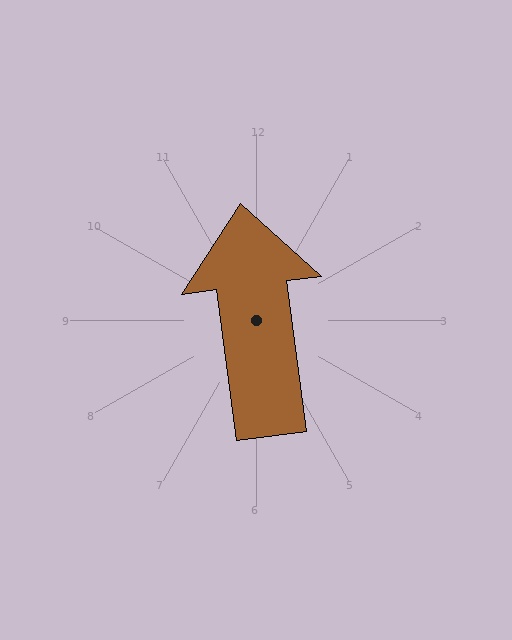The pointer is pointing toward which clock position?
Roughly 12 o'clock.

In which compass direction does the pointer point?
North.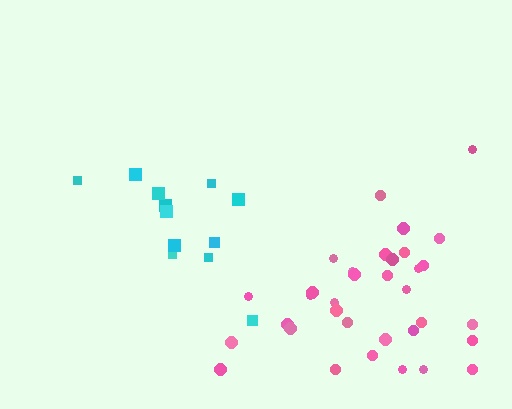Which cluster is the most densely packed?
Pink.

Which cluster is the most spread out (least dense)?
Cyan.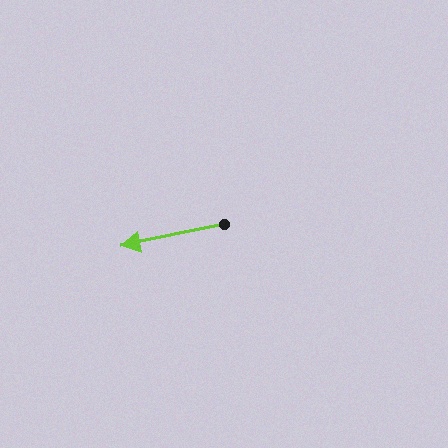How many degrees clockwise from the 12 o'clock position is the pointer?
Approximately 258 degrees.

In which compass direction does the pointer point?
West.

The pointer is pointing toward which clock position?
Roughly 9 o'clock.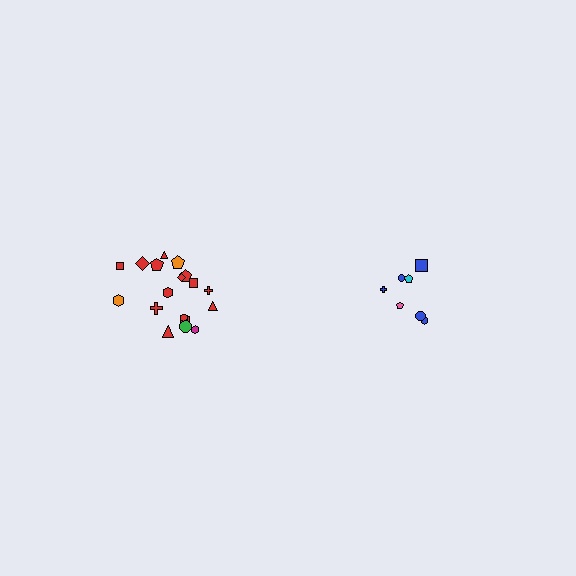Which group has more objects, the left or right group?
The left group.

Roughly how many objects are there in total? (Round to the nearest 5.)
Roughly 25 objects in total.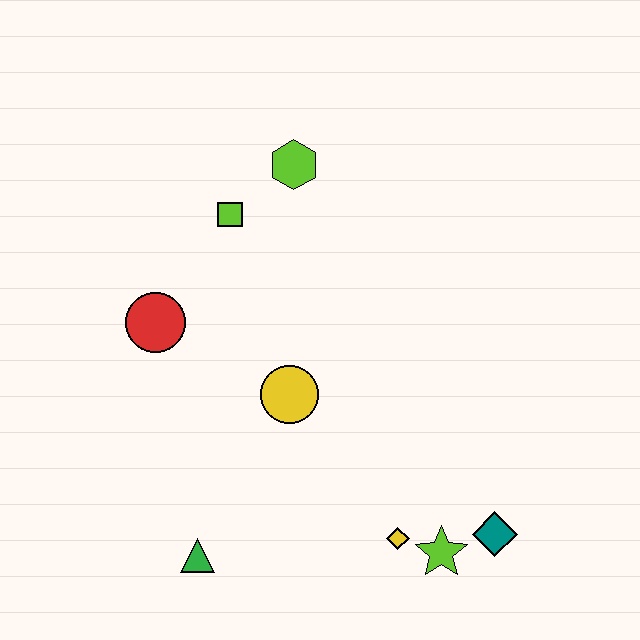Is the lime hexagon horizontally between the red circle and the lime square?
No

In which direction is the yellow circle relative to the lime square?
The yellow circle is below the lime square.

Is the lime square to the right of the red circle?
Yes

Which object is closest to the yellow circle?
The red circle is closest to the yellow circle.